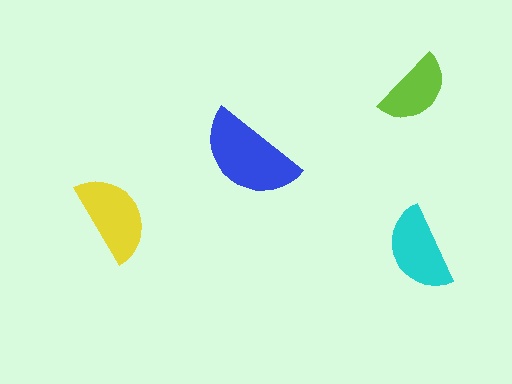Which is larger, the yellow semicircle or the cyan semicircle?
The yellow one.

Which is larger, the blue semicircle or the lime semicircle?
The blue one.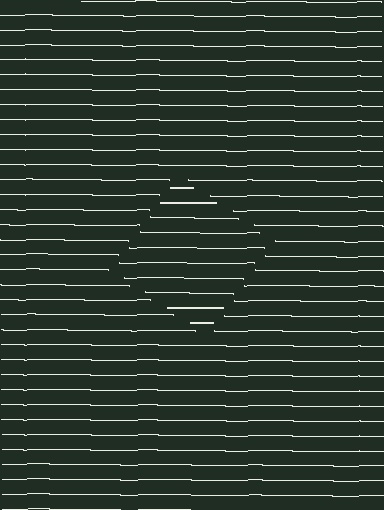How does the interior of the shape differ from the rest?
The interior of the shape contains the same grating, shifted by half a period — the contour is defined by the phase discontinuity where line-ends from the inner and outer gratings abut.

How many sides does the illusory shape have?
4 sides — the line-ends trace a square.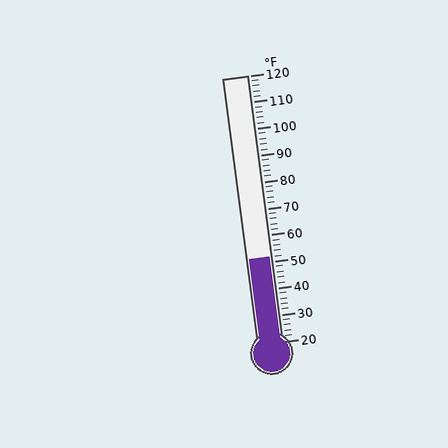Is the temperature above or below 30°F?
The temperature is above 30°F.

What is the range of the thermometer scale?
The thermometer scale ranges from 20°F to 120°F.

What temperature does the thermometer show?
The thermometer shows approximately 52°F.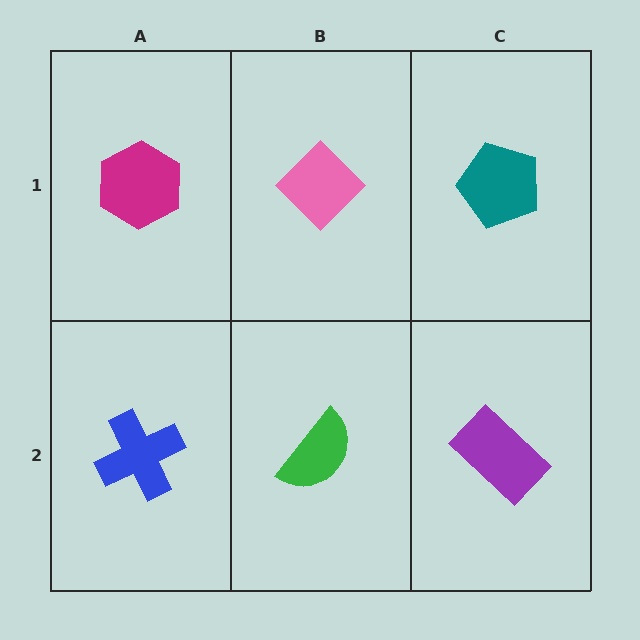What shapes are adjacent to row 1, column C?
A purple rectangle (row 2, column C), a pink diamond (row 1, column B).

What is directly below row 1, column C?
A purple rectangle.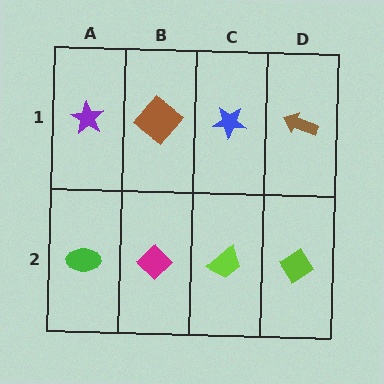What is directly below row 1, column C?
A lime trapezoid.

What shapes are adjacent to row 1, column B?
A magenta diamond (row 2, column B), a purple star (row 1, column A), a blue star (row 1, column C).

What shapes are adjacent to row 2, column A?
A purple star (row 1, column A), a magenta diamond (row 2, column B).